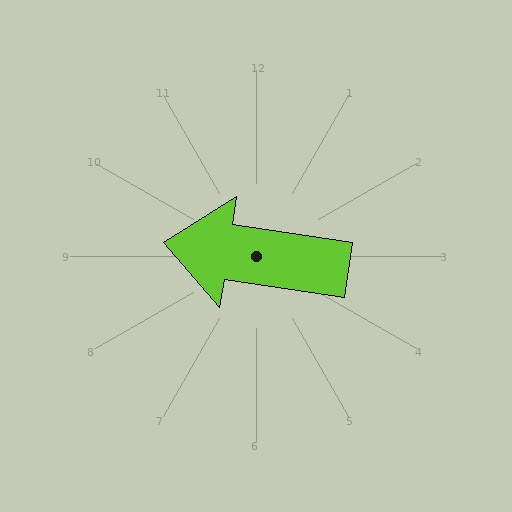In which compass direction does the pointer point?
West.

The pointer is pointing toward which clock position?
Roughly 9 o'clock.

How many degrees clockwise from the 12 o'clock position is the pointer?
Approximately 279 degrees.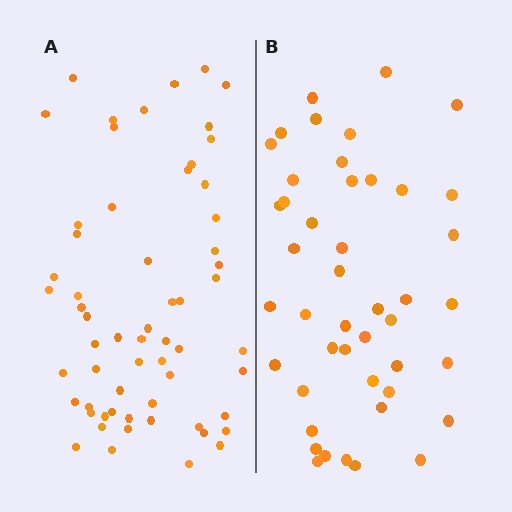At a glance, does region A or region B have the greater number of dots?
Region A (the left region) has more dots.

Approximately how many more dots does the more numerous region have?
Region A has approximately 15 more dots than region B.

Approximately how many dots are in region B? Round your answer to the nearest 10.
About 40 dots. (The exact count is 45, which rounds to 40.)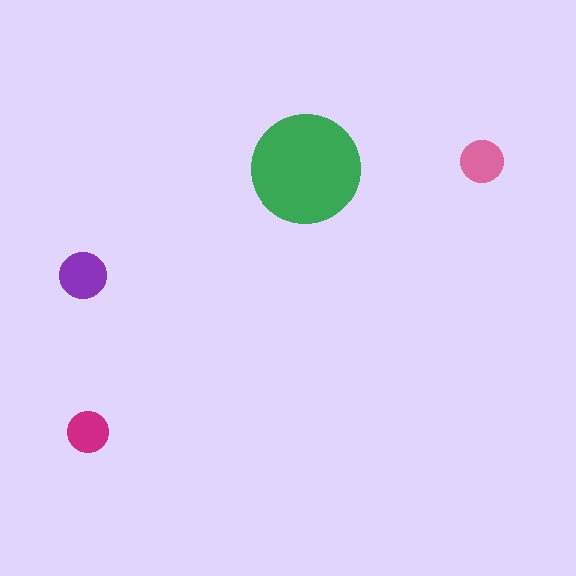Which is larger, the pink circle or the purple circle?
The purple one.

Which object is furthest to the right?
The pink circle is rightmost.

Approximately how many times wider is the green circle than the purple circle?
About 2.5 times wider.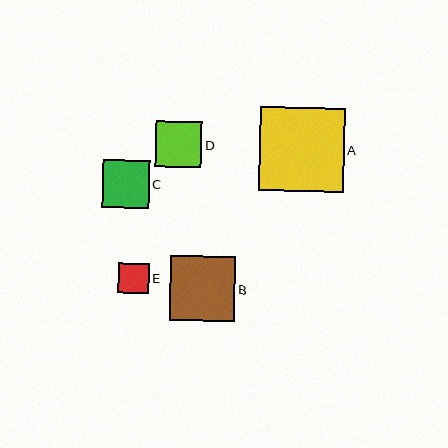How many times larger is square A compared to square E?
Square A is approximately 2.8 times the size of square E.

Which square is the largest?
Square A is the largest with a size of approximately 85 pixels.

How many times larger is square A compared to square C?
Square A is approximately 1.8 times the size of square C.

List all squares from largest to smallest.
From largest to smallest: A, B, C, D, E.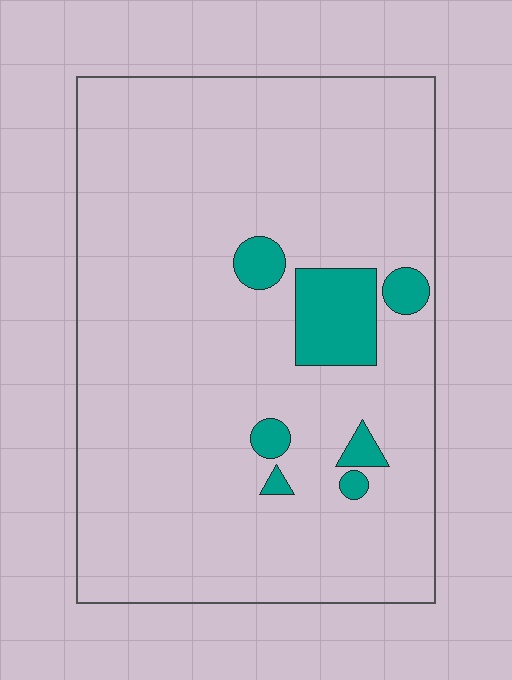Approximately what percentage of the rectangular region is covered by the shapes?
Approximately 10%.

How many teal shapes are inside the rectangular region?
7.